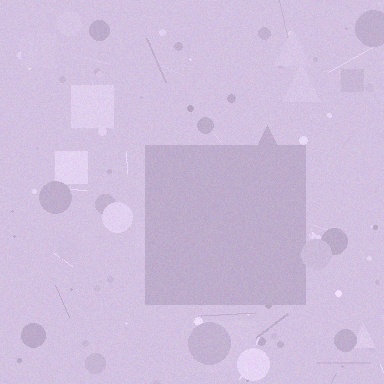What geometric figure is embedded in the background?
A square is embedded in the background.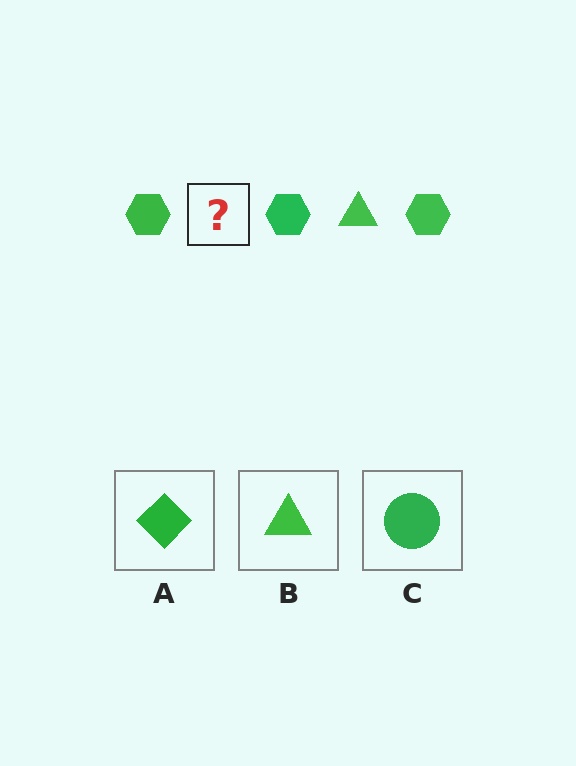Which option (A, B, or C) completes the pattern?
B.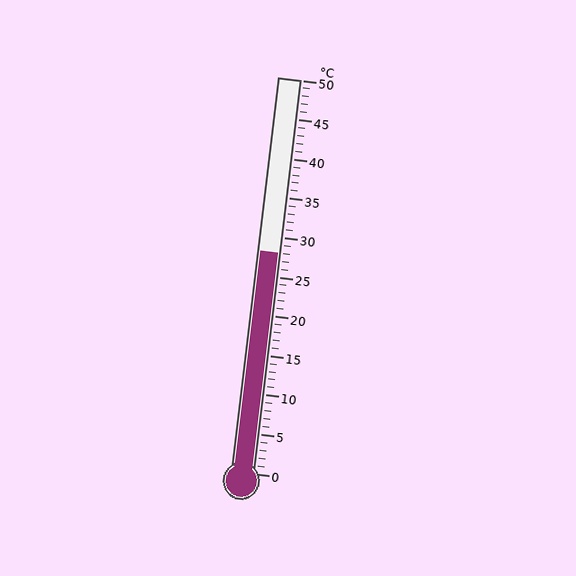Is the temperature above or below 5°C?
The temperature is above 5°C.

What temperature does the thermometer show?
The thermometer shows approximately 28°C.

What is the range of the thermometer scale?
The thermometer scale ranges from 0°C to 50°C.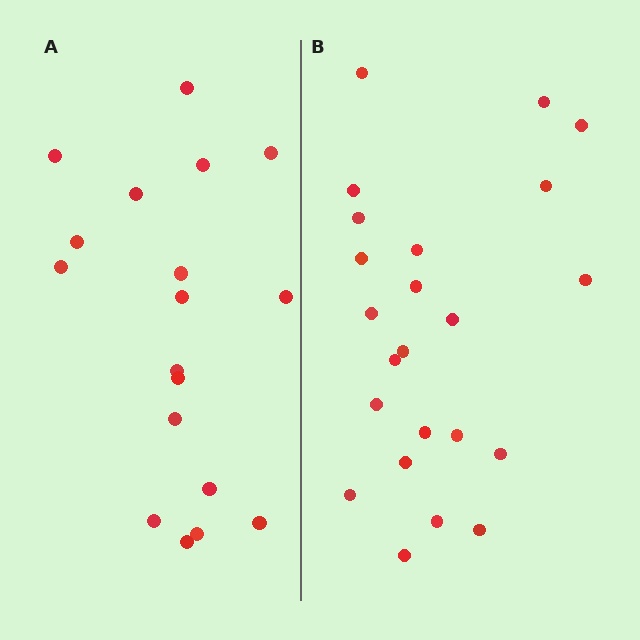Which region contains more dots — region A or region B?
Region B (the right region) has more dots.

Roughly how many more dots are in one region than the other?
Region B has about 5 more dots than region A.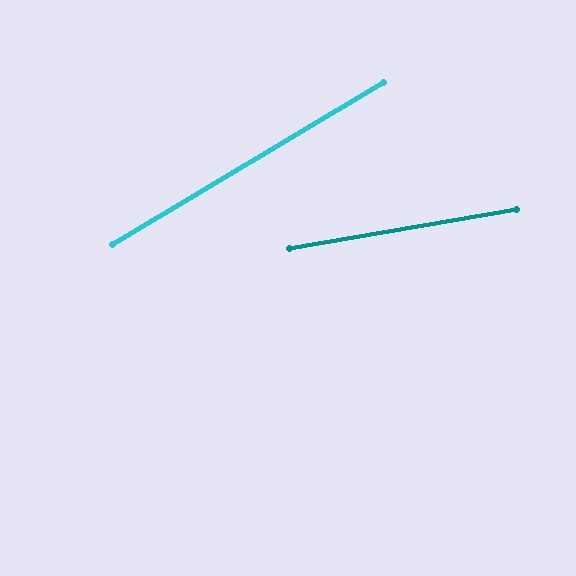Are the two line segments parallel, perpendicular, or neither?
Neither parallel nor perpendicular — they differ by about 21°.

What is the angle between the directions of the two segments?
Approximately 21 degrees.